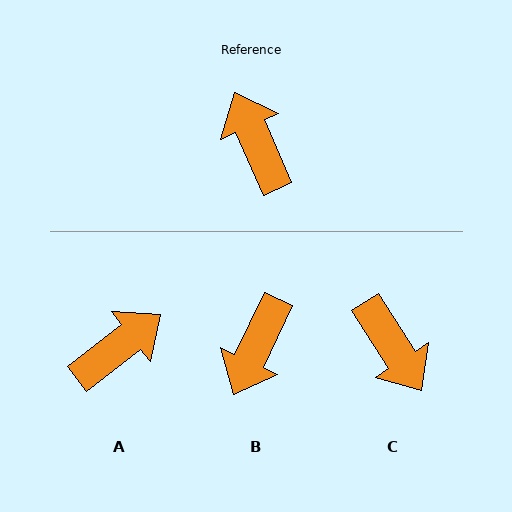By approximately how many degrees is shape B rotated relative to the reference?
Approximately 130 degrees counter-clockwise.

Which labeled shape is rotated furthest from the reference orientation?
C, about 171 degrees away.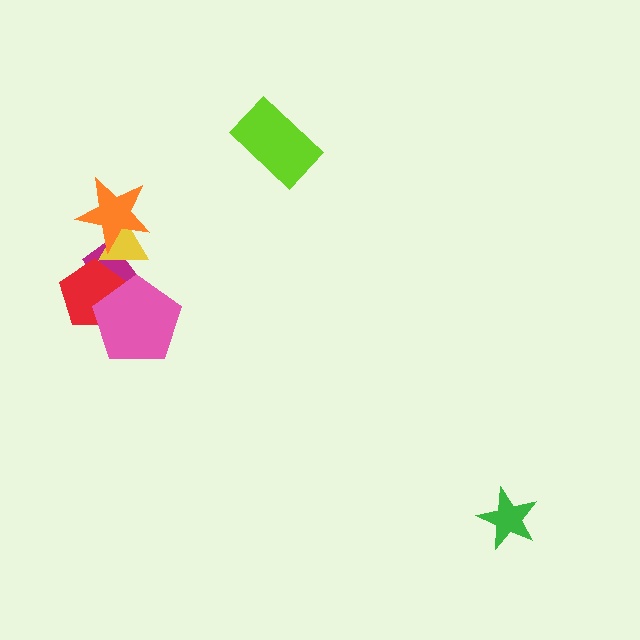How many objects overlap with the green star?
0 objects overlap with the green star.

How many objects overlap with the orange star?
2 objects overlap with the orange star.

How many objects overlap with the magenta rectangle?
4 objects overlap with the magenta rectangle.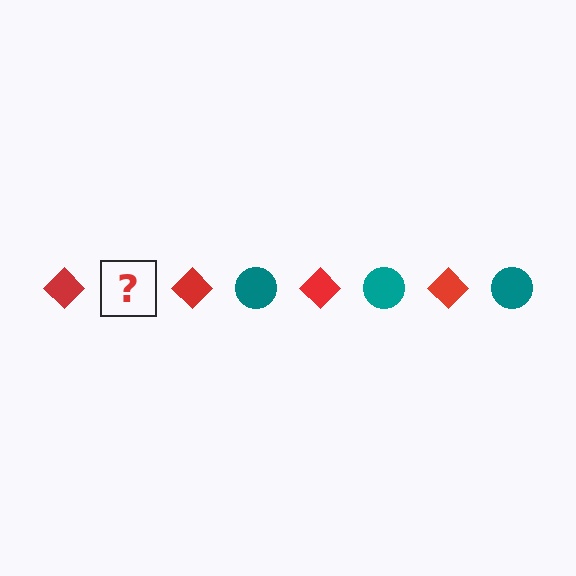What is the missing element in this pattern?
The missing element is a teal circle.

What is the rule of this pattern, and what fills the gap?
The rule is that the pattern alternates between red diamond and teal circle. The gap should be filled with a teal circle.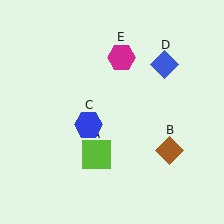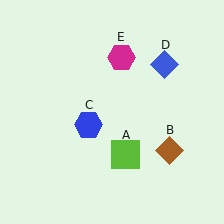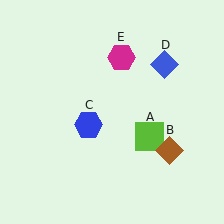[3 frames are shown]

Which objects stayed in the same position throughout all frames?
Brown diamond (object B) and blue hexagon (object C) and blue diamond (object D) and magenta hexagon (object E) remained stationary.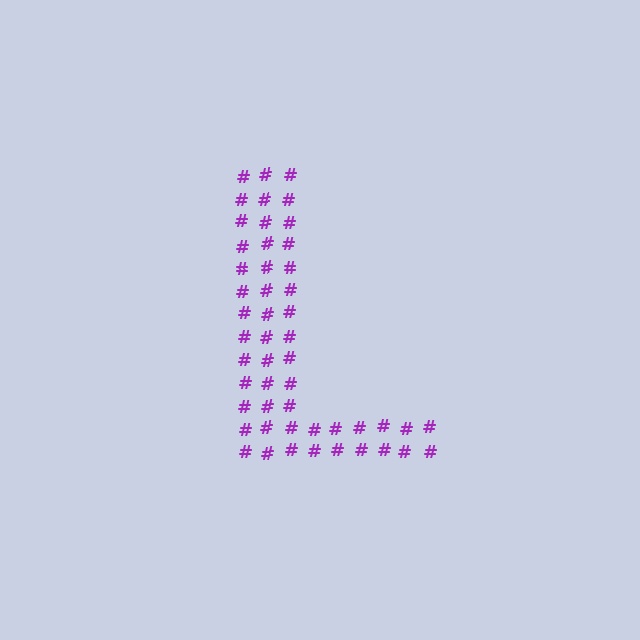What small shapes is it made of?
It is made of small hash symbols.